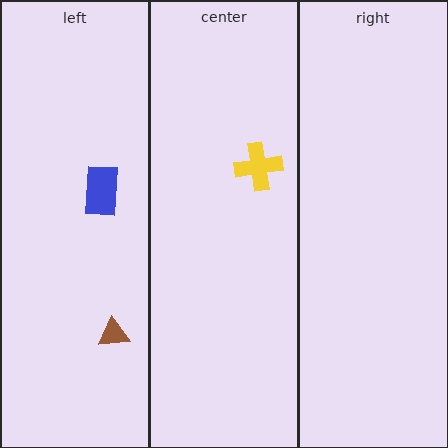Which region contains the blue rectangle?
The left region.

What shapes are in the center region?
The yellow cross.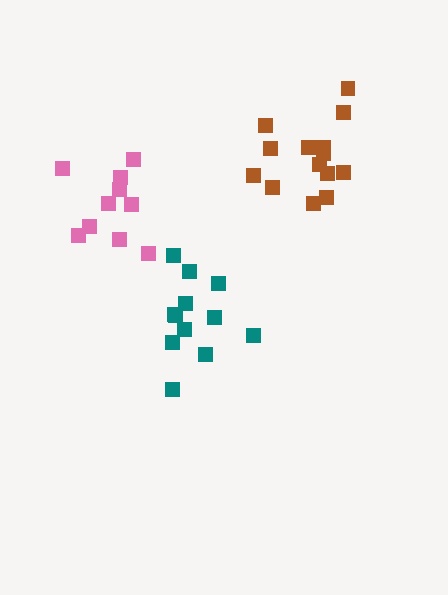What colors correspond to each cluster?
The clusters are colored: pink, brown, teal.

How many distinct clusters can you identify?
There are 3 distinct clusters.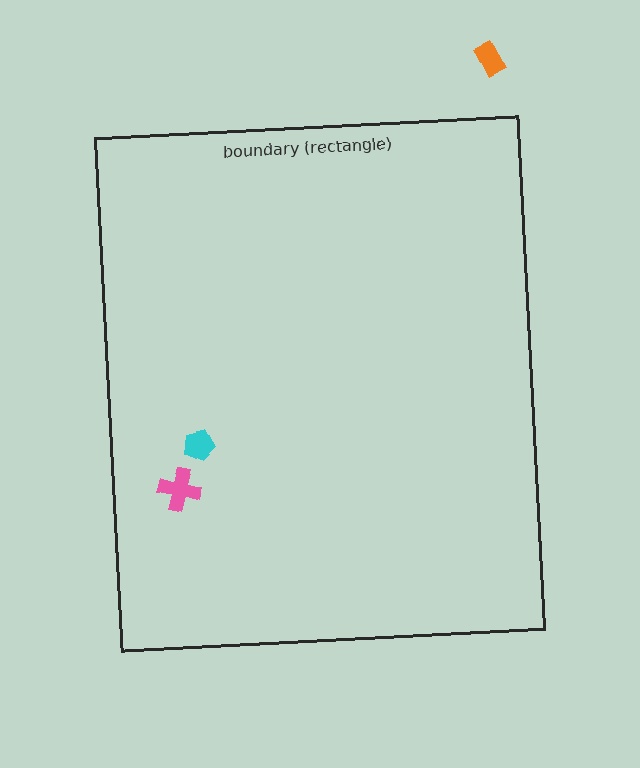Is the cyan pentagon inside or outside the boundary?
Inside.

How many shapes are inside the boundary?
2 inside, 1 outside.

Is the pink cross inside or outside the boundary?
Inside.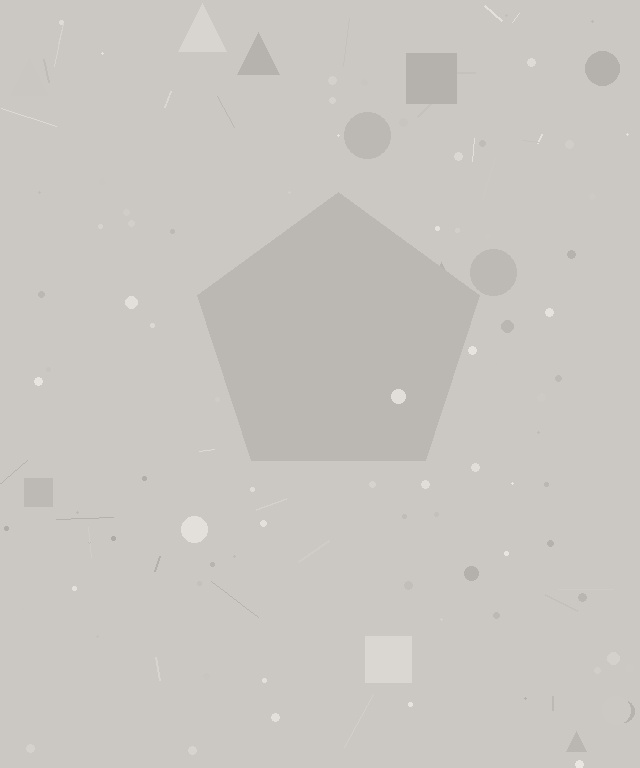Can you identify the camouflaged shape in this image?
The camouflaged shape is a pentagon.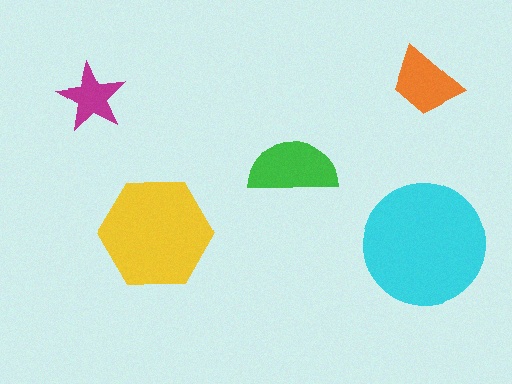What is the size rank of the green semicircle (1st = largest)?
3rd.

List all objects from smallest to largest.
The magenta star, the orange trapezoid, the green semicircle, the yellow hexagon, the cyan circle.